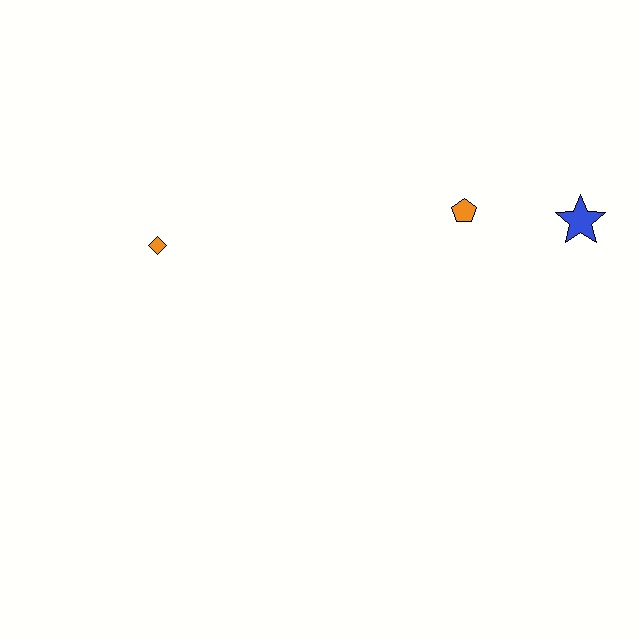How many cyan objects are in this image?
There are no cyan objects.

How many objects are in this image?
There are 3 objects.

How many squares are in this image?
There are no squares.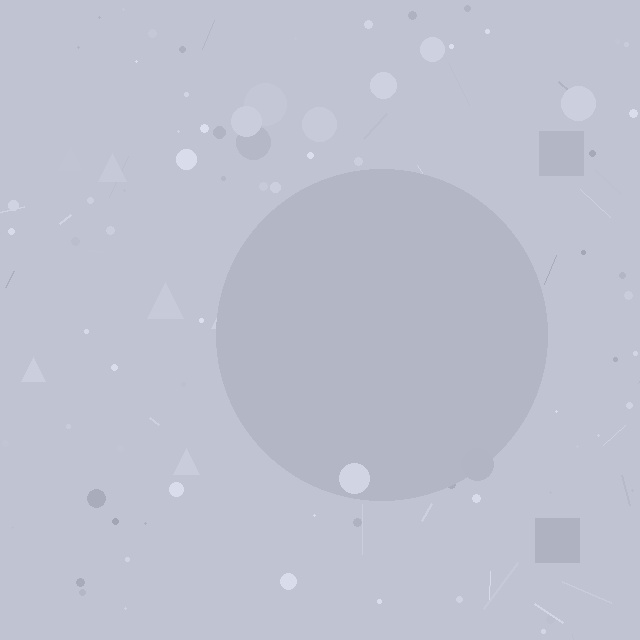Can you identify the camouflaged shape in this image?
The camouflaged shape is a circle.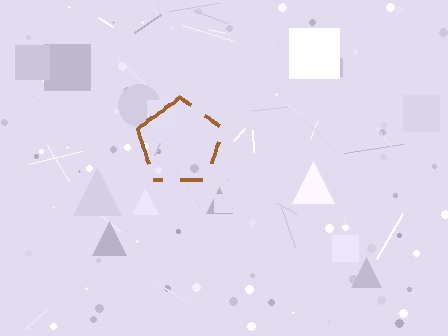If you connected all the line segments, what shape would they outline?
They would outline a pentagon.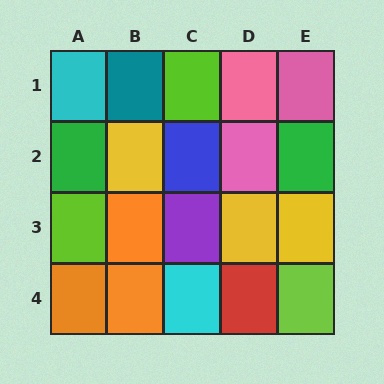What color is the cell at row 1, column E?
Pink.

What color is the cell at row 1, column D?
Pink.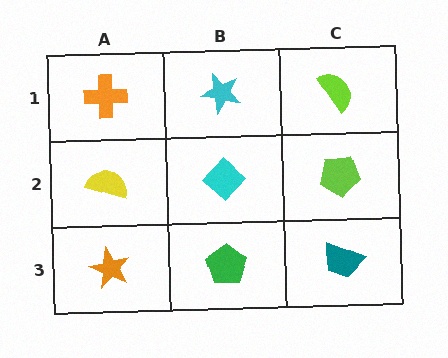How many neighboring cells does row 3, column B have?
3.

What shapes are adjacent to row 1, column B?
A cyan diamond (row 2, column B), an orange cross (row 1, column A), a lime semicircle (row 1, column C).